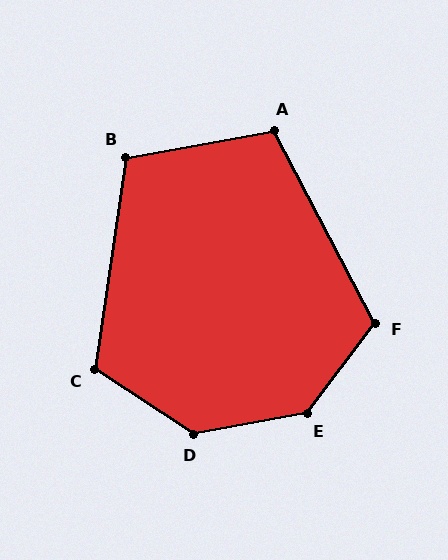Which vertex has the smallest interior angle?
A, at approximately 107 degrees.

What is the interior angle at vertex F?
Approximately 115 degrees (obtuse).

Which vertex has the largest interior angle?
E, at approximately 138 degrees.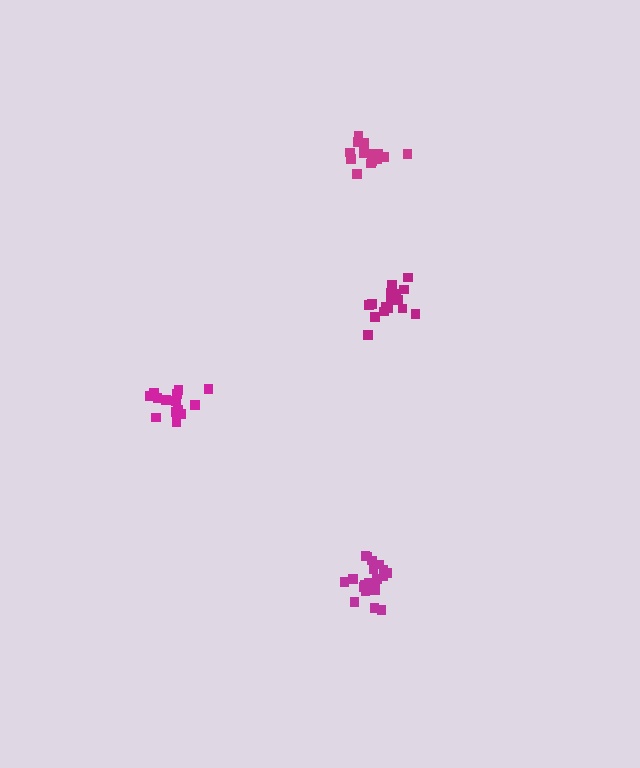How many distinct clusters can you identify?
There are 4 distinct clusters.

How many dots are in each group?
Group 1: 20 dots, Group 2: 15 dots, Group 3: 15 dots, Group 4: 16 dots (66 total).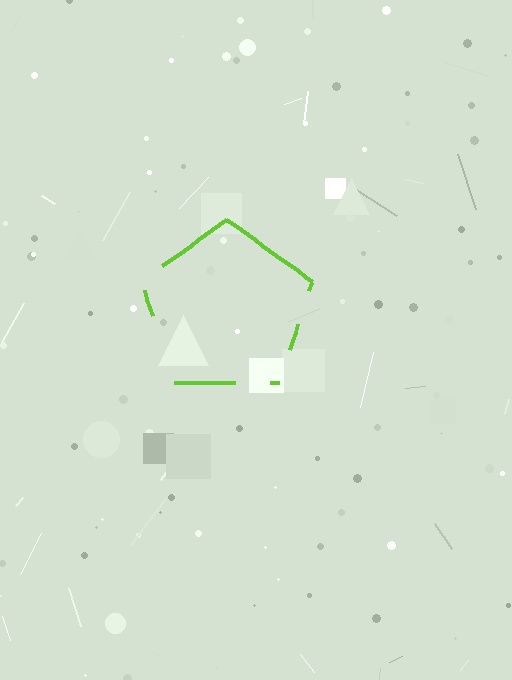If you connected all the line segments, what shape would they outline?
They would outline a pentagon.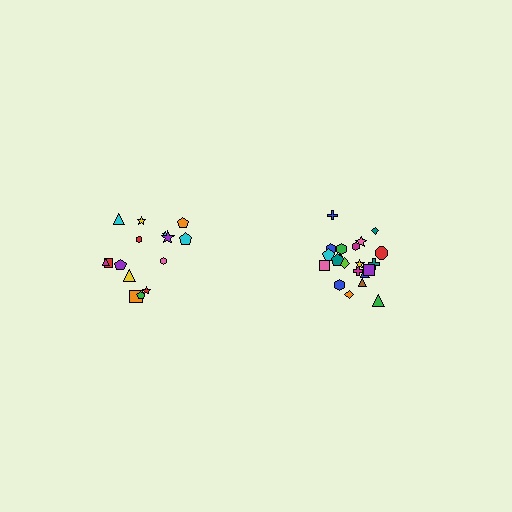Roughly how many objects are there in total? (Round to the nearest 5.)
Roughly 35 objects in total.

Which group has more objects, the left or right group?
The right group.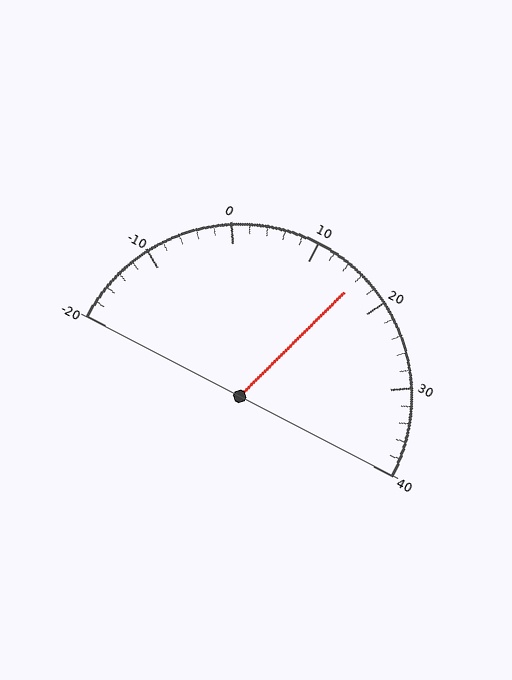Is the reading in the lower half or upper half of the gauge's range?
The reading is in the upper half of the range (-20 to 40).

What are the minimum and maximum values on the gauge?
The gauge ranges from -20 to 40.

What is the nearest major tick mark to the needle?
The nearest major tick mark is 20.